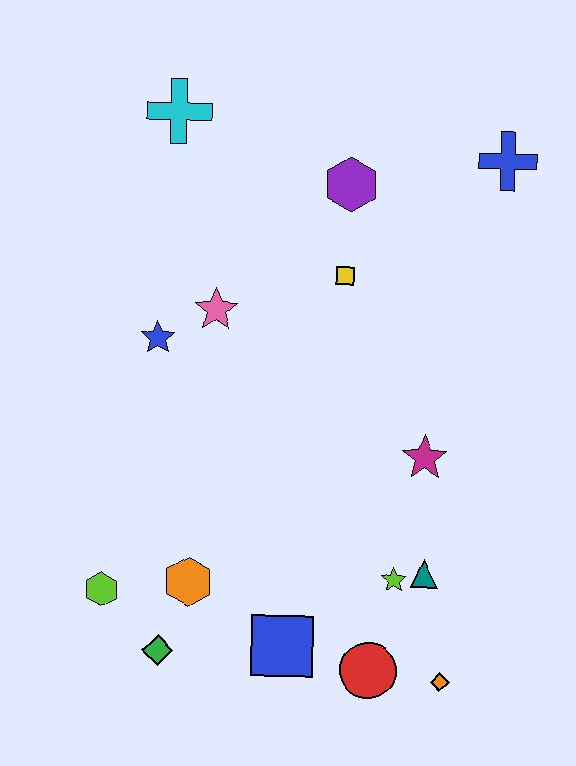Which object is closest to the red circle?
The orange diamond is closest to the red circle.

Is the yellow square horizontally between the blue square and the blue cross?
Yes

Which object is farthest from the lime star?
The cyan cross is farthest from the lime star.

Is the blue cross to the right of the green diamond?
Yes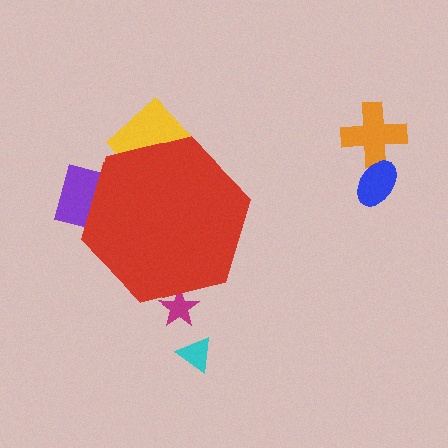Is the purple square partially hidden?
Yes, the purple square is partially hidden behind the red hexagon.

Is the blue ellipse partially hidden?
No, the blue ellipse is fully visible.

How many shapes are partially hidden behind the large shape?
3 shapes are partially hidden.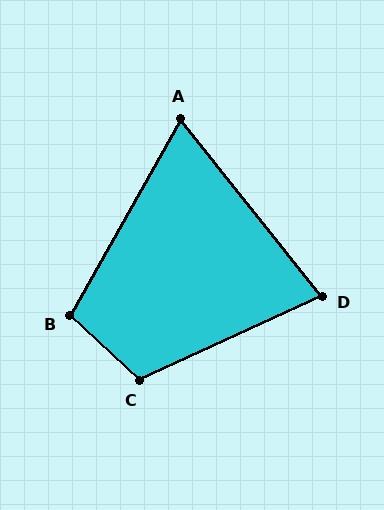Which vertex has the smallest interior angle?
A, at approximately 68 degrees.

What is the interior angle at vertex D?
Approximately 76 degrees (acute).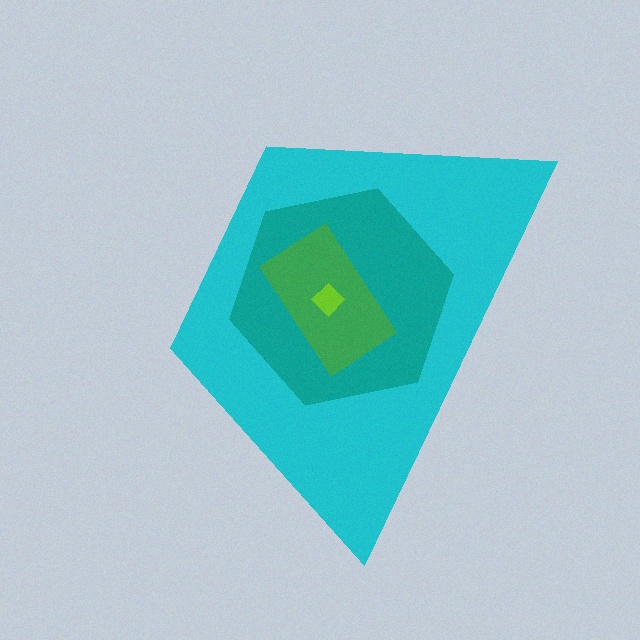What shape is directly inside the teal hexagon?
The green rectangle.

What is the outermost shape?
The cyan trapezoid.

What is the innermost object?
The lime diamond.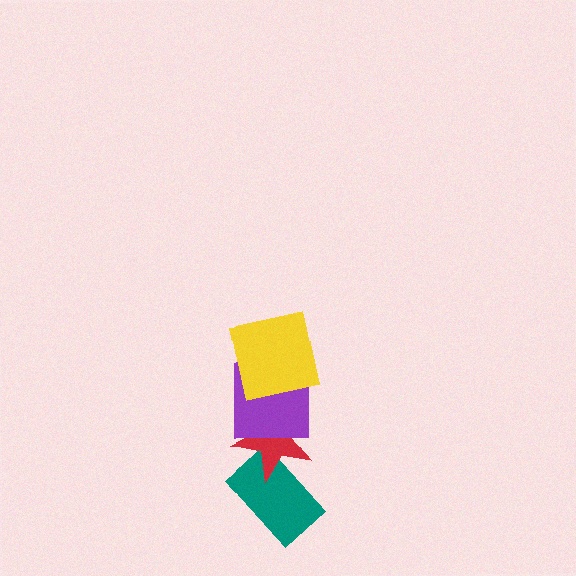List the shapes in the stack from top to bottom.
From top to bottom: the yellow square, the purple square, the red star, the teal rectangle.